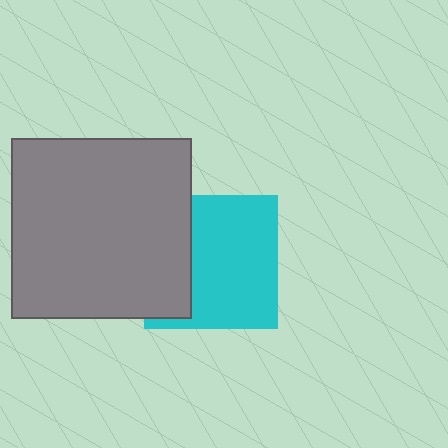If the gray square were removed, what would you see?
You would see the complete cyan square.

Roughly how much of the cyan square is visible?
Most of it is visible (roughly 67%).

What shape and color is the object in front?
The object in front is a gray square.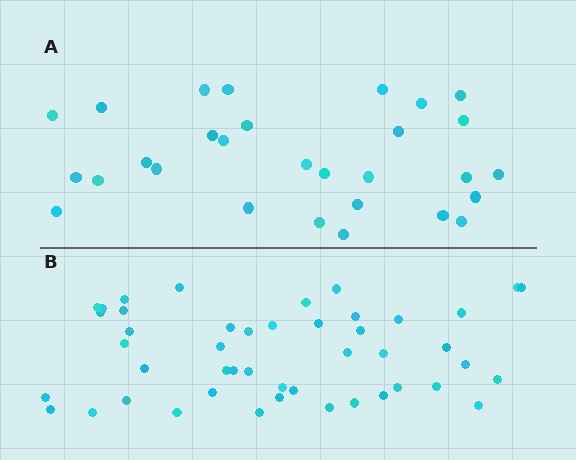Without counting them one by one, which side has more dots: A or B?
Region B (the bottom region) has more dots.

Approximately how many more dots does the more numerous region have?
Region B has approximately 15 more dots than region A.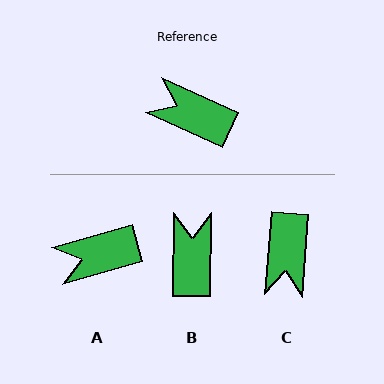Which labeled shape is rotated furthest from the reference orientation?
C, about 110 degrees away.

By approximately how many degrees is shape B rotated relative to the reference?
Approximately 66 degrees clockwise.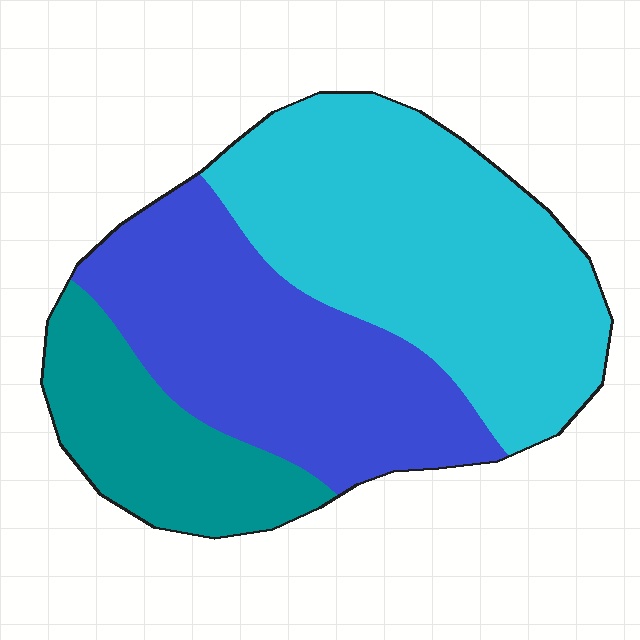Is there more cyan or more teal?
Cyan.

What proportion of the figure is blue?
Blue takes up about three eighths (3/8) of the figure.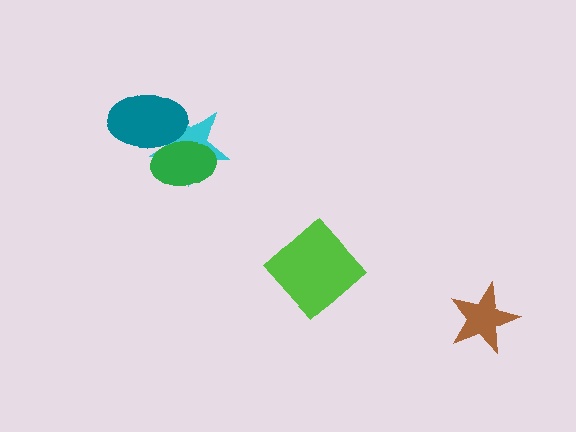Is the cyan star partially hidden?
Yes, it is partially covered by another shape.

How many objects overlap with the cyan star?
2 objects overlap with the cyan star.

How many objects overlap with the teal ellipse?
2 objects overlap with the teal ellipse.